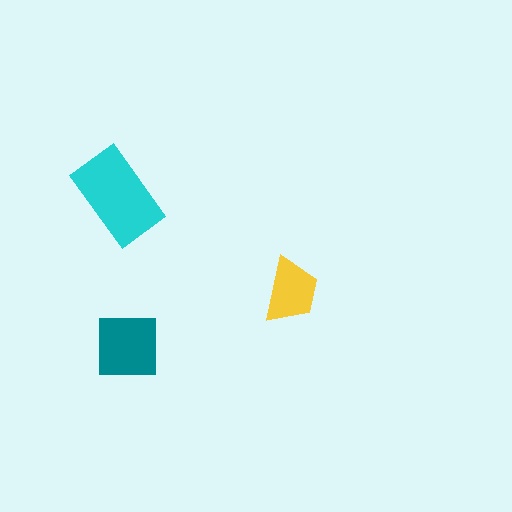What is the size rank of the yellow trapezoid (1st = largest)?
3rd.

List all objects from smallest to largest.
The yellow trapezoid, the teal square, the cyan rectangle.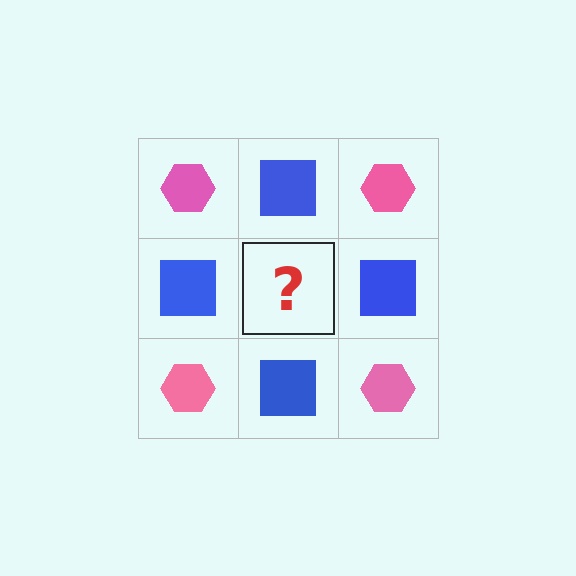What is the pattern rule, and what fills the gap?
The rule is that it alternates pink hexagon and blue square in a checkerboard pattern. The gap should be filled with a pink hexagon.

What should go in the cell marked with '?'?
The missing cell should contain a pink hexagon.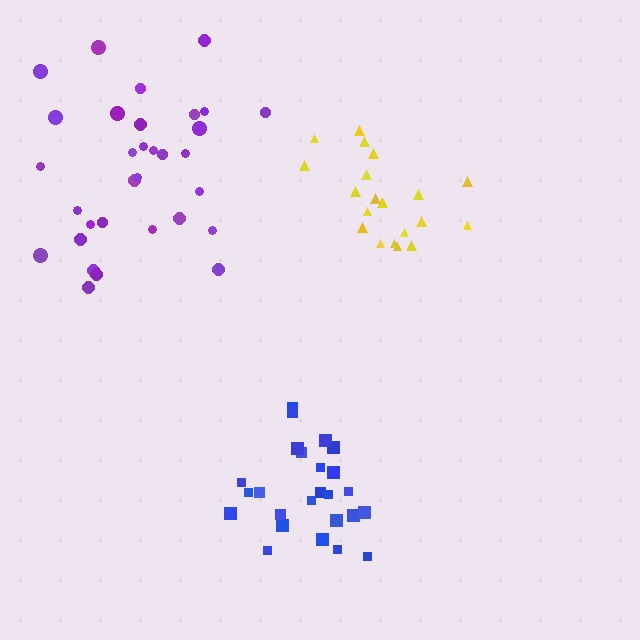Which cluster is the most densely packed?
Yellow.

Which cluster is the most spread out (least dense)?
Purple.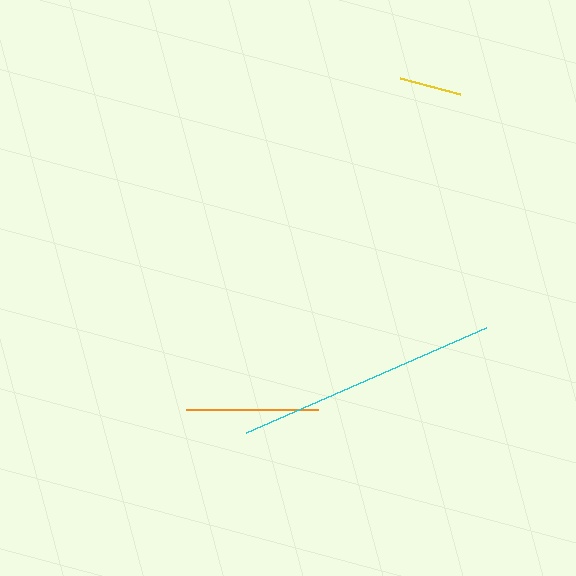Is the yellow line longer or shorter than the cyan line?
The cyan line is longer than the yellow line.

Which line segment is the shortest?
The yellow line is the shortest at approximately 62 pixels.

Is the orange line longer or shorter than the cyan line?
The cyan line is longer than the orange line.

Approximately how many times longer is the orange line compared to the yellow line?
The orange line is approximately 2.1 times the length of the yellow line.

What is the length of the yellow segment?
The yellow segment is approximately 62 pixels long.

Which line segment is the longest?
The cyan line is the longest at approximately 262 pixels.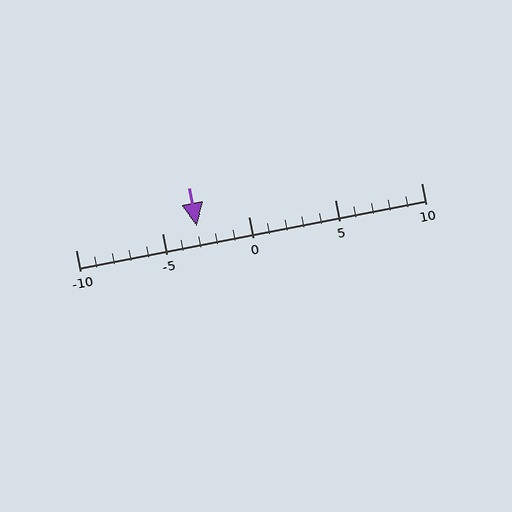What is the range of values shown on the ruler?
The ruler shows values from -10 to 10.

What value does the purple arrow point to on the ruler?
The purple arrow points to approximately -3.